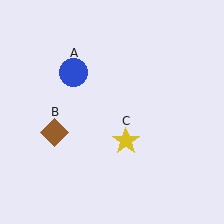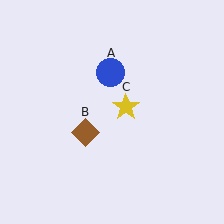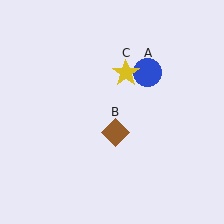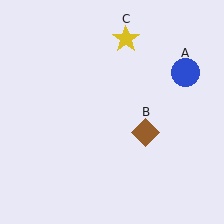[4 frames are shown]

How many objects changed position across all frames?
3 objects changed position: blue circle (object A), brown diamond (object B), yellow star (object C).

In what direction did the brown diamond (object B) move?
The brown diamond (object B) moved right.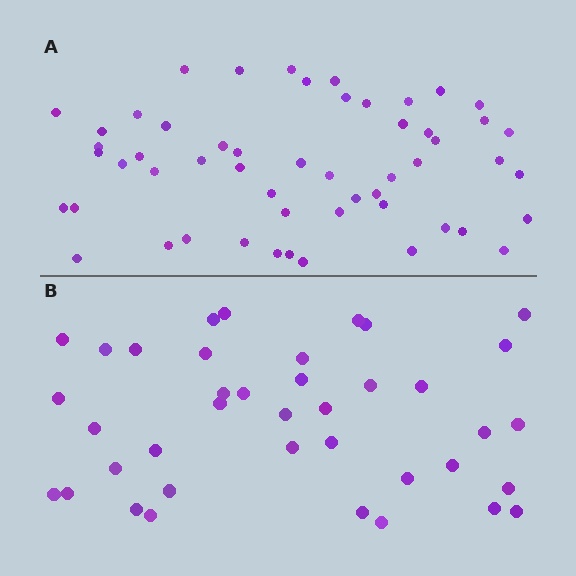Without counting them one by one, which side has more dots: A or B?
Region A (the top region) has more dots.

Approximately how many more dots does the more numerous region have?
Region A has approximately 15 more dots than region B.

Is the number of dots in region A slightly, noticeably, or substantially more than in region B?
Region A has noticeably more, but not dramatically so. The ratio is roughly 1.4 to 1.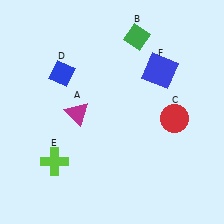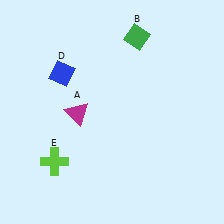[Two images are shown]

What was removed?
The red circle (C), the blue square (F) were removed in Image 2.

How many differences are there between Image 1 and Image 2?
There are 2 differences between the two images.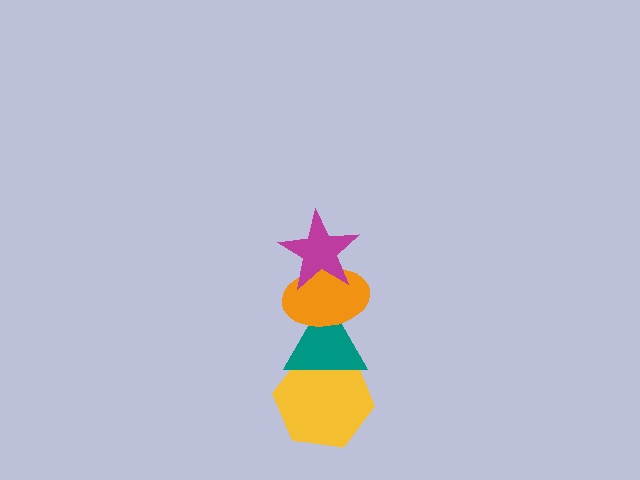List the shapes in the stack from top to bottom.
From top to bottom: the magenta star, the orange ellipse, the teal triangle, the yellow hexagon.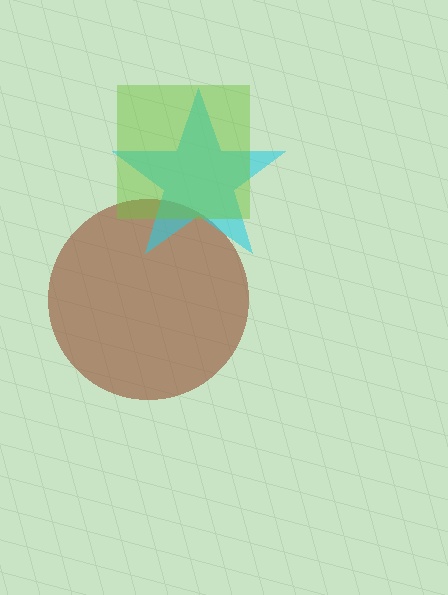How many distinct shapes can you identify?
There are 3 distinct shapes: a brown circle, a cyan star, a lime square.